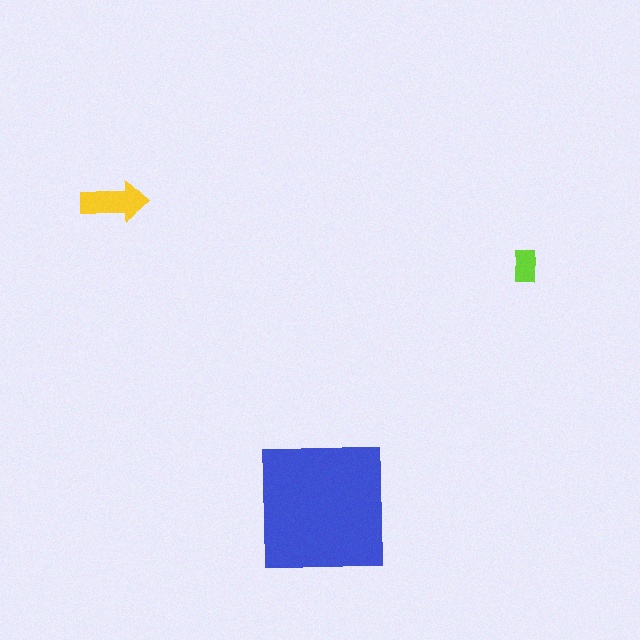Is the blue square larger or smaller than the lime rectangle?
Larger.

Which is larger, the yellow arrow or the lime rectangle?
The yellow arrow.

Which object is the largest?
The blue square.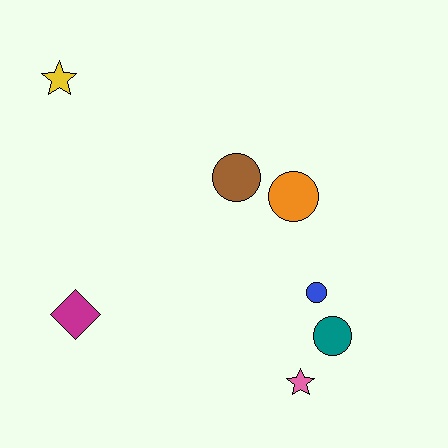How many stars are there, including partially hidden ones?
There are 2 stars.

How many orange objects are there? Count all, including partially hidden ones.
There is 1 orange object.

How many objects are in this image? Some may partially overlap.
There are 7 objects.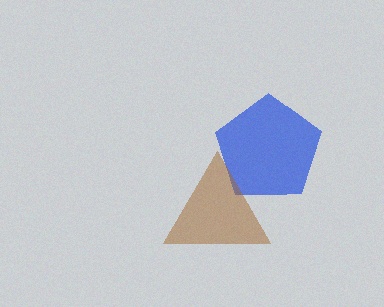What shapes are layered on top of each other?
The layered shapes are: a blue pentagon, a brown triangle.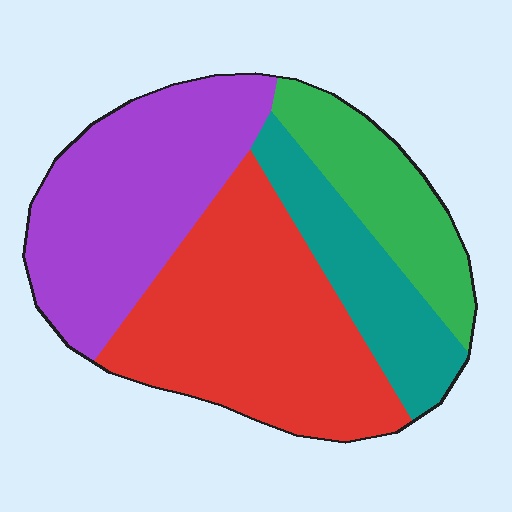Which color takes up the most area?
Red, at roughly 35%.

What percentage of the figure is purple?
Purple covers about 30% of the figure.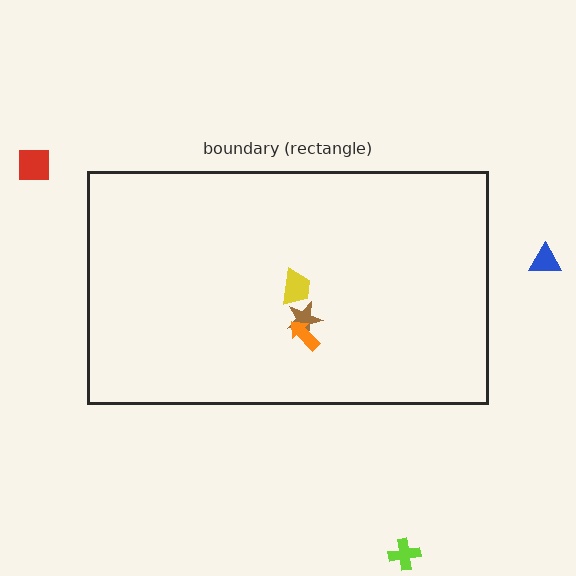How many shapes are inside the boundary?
3 inside, 3 outside.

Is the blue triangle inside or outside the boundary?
Outside.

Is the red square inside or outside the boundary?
Outside.